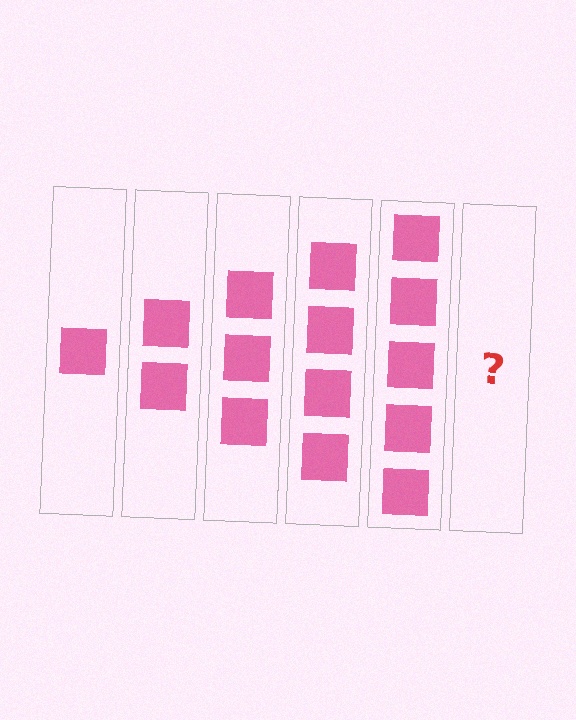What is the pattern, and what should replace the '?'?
The pattern is that each step adds one more square. The '?' should be 6 squares.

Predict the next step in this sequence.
The next step is 6 squares.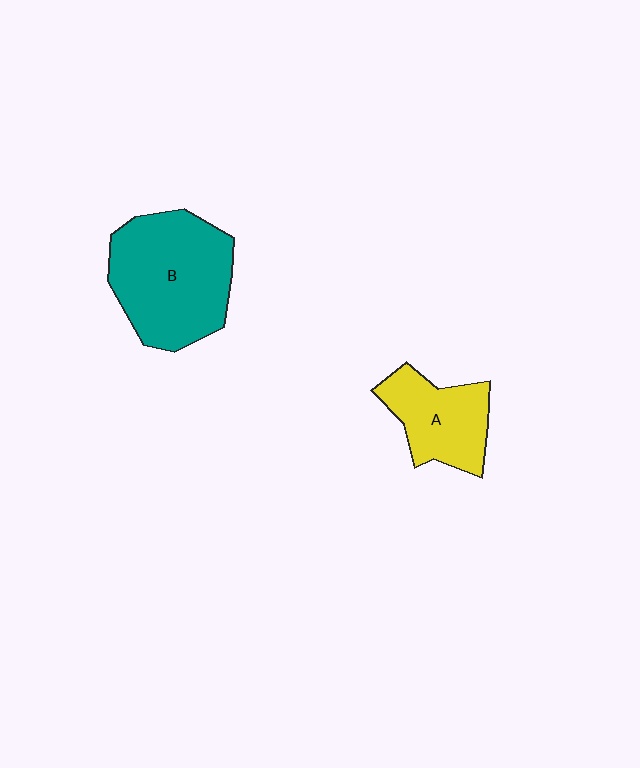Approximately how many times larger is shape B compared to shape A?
Approximately 1.7 times.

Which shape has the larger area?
Shape B (teal).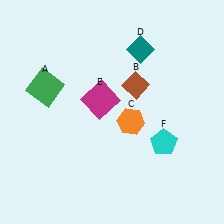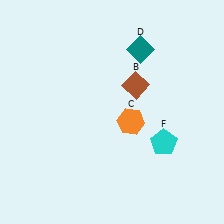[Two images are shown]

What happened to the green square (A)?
The green square (A) was removed in Image 2. It was in the top-left area of Image 1.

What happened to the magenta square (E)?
The magenta square (E) was removed in Image 2. It was in the top-left area of Image 1.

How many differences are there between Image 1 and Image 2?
There are 2 differences between the two images.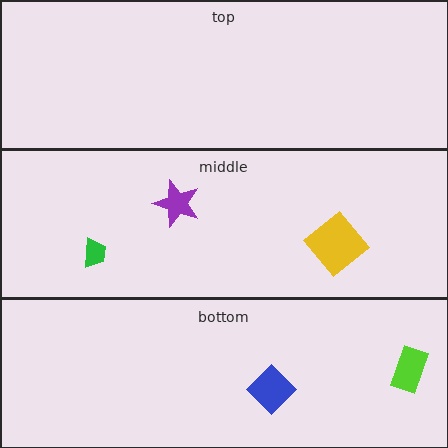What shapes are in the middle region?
The green trapezoid, the purple star, the yellow diamond.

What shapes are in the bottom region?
The blue diamond, the lime rectangle.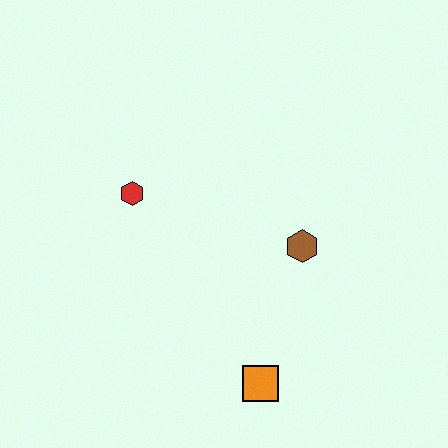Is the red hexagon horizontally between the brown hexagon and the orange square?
No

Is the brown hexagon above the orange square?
Yes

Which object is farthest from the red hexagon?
The orange square is farthest from the red hexagon.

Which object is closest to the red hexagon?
The brown hexagon is closest to the red hexagon.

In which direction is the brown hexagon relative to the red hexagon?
The brown hexagon is to the right of the red hexagon.